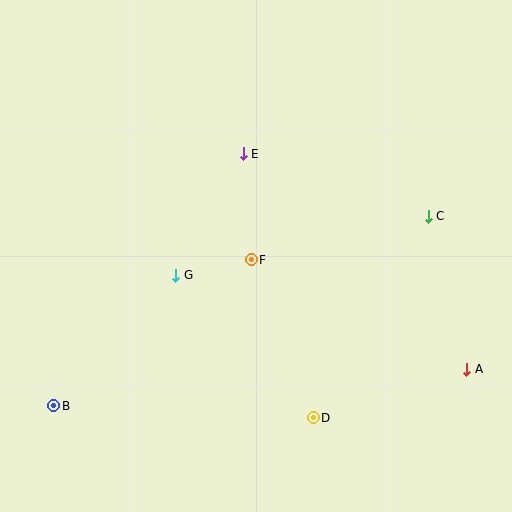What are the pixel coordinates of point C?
Point C is at (428, 216).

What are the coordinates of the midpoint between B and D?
The midpoint between B and D is at (183, 412).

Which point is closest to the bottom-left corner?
Point B is closest to the bottom-left corner.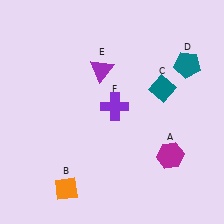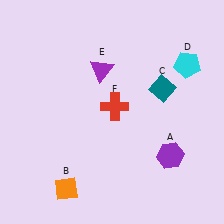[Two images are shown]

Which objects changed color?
A changed from magenta to purple. D changed from teal to cyan. F changed from purple to red.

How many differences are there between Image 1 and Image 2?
There are 3 differences between the two images.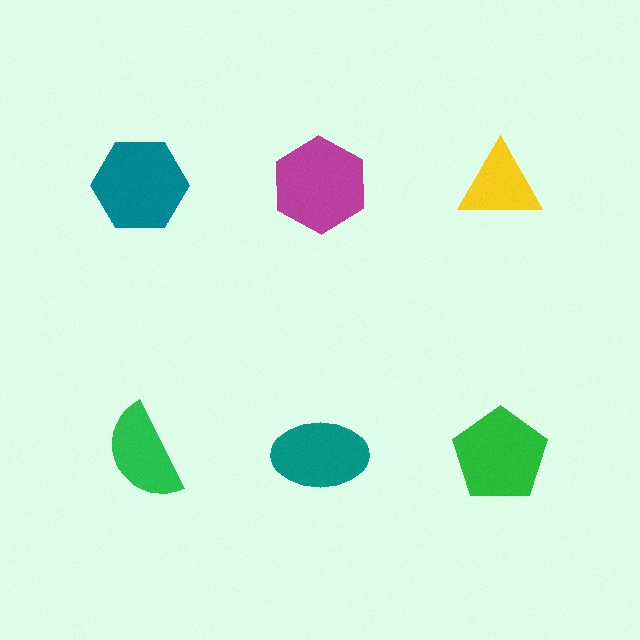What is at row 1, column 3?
A yellow triangle.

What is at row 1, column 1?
A teal hexagon.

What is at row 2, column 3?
A green pentagon.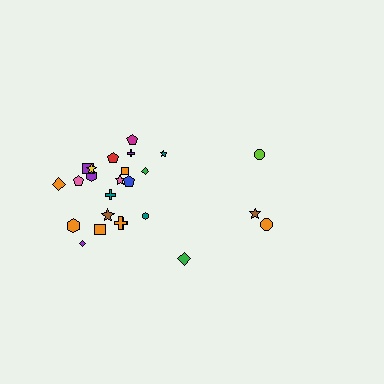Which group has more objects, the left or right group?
The left group.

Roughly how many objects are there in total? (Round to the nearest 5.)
Roughly 25 objects in total.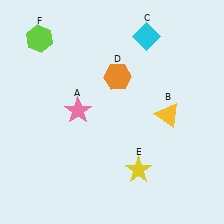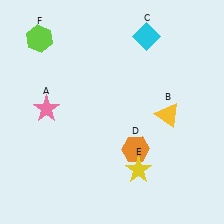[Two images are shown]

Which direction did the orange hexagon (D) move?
The orange hexagon (D) moved down.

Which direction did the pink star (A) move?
The pink star (A) moved left.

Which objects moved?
The objects that moved are: the pink star (A), the orange hexagon (D).